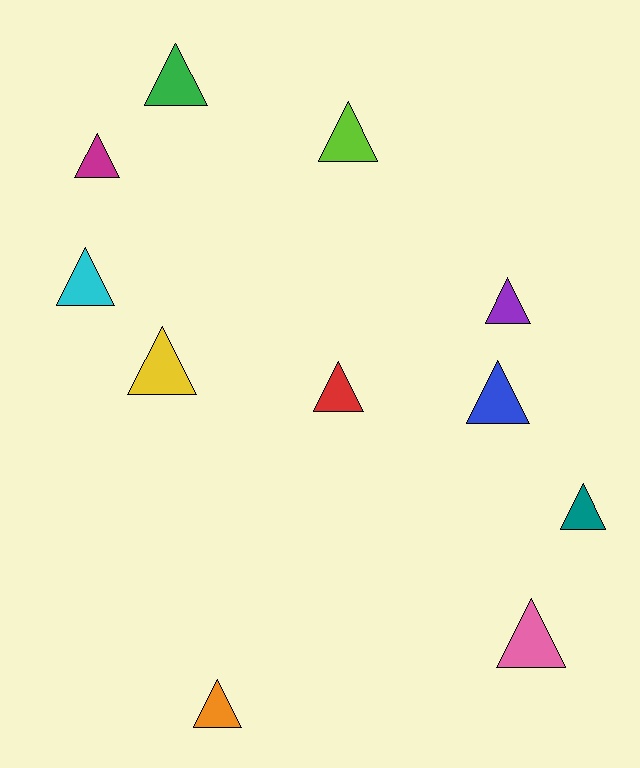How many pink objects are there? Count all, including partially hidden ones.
There is 1 pink object.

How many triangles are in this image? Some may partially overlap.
There are 11 triangles.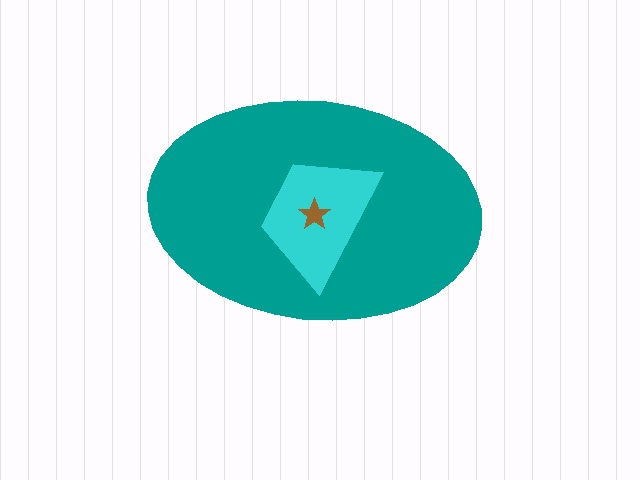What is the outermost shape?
The teal ellipse.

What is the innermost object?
The brown star.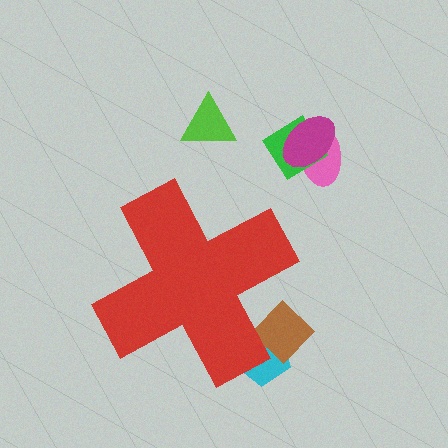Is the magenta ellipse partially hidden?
No, the magenta ellipse is fully visible.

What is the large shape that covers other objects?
A red cross.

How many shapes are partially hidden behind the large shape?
2 shapes are partially hidden.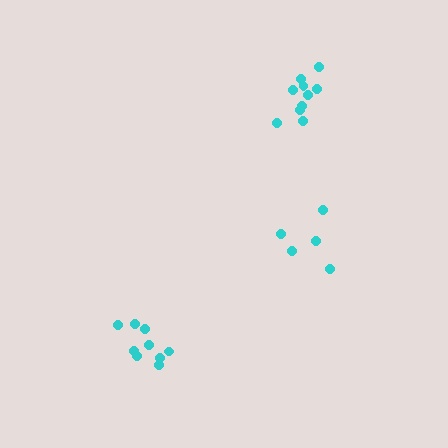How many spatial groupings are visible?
There are 3 spatial groupings.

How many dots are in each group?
Group 1: 10 dots, Group 2: 9 dots, Group 3: 5 dots (24 total).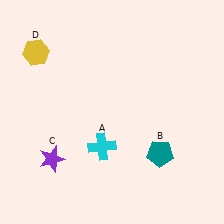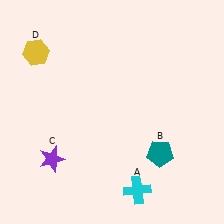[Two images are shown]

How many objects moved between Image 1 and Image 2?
1 object moved between the two images.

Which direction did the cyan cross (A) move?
The cyan cross (A) moved down.